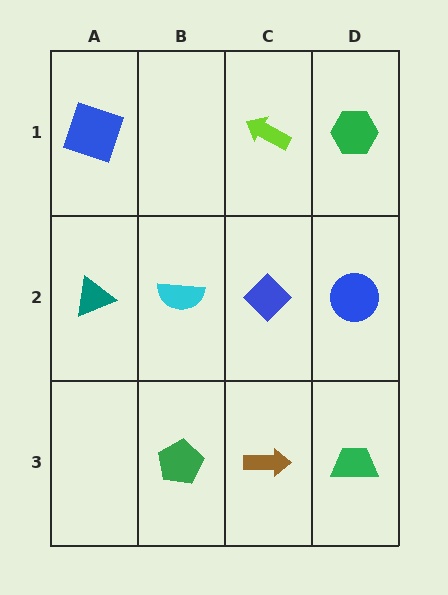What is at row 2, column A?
A teal triangle.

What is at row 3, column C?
A brown arrow.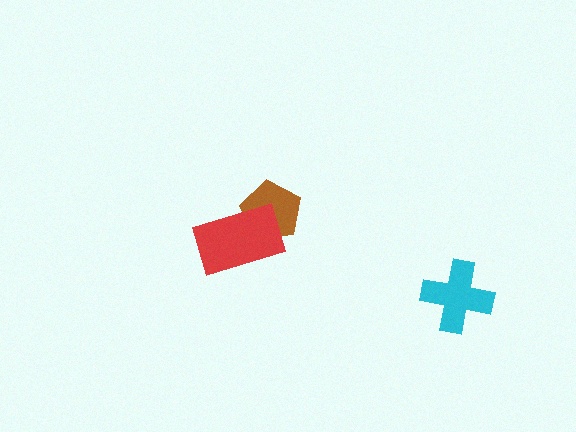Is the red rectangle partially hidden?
No, no other shape covers it.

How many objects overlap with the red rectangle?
1 object overlaps with the red rectangle.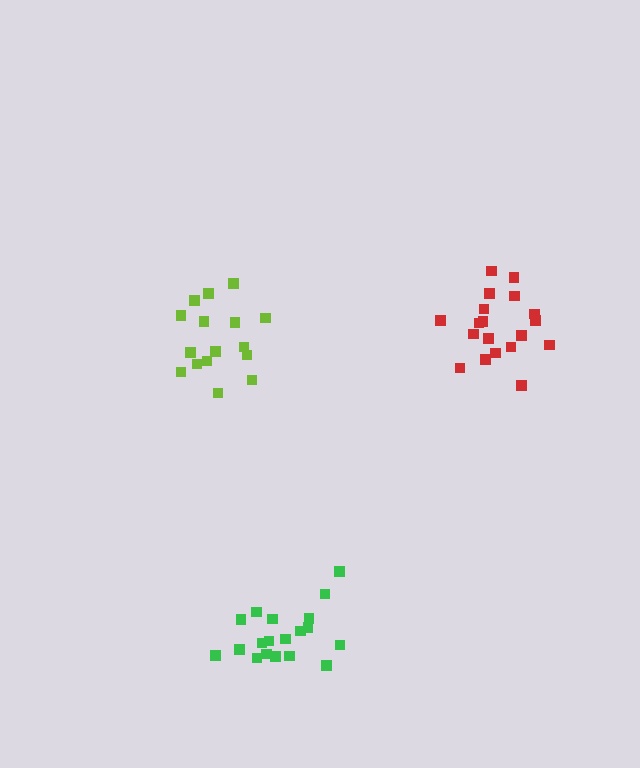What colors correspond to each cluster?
The clusters are colored: green, red, lime.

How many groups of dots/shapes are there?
There are 3 groups.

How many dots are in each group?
Group 1: 19 dots, Group 2: 19 dots, Group 3: 16 dots (54 total).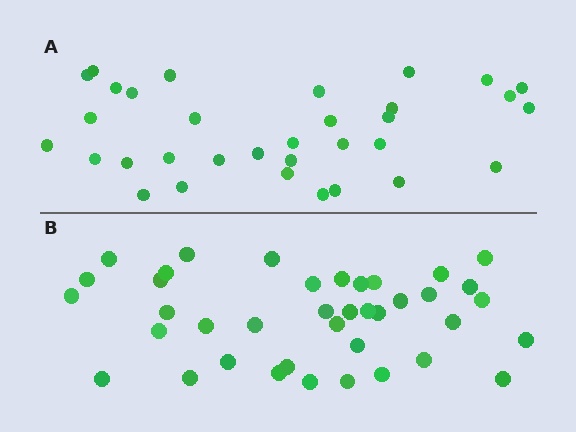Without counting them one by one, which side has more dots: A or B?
Region B (the bottom region) has more dots.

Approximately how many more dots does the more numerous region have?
Region B has about 6 more dots than region A.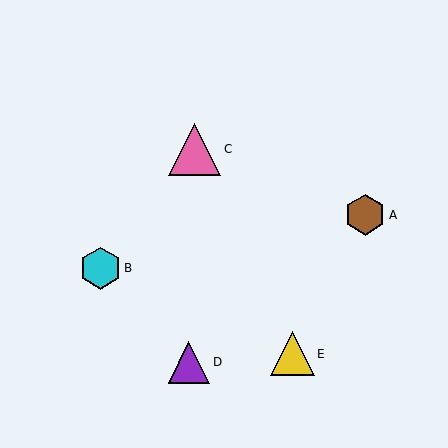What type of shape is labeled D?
Shape D is a purple triangle.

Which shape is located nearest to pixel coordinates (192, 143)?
The pink triangle (labeled C) at (195, 149) is nearest to that location.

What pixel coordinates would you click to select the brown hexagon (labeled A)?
Click at (365, 215) to select the brown hexagon A.